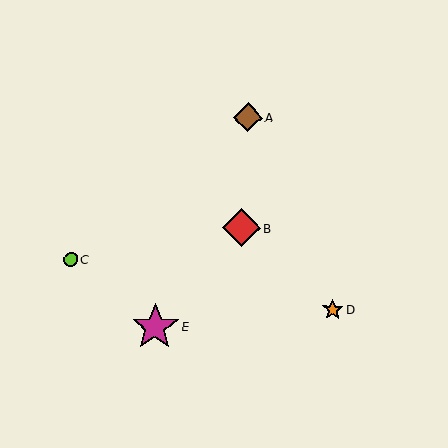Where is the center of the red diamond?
The center of the red diamond is at (241, 228).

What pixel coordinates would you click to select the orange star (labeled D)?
Click at (332, 310) to select the orange star D.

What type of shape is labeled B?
Shape B is a red diamond.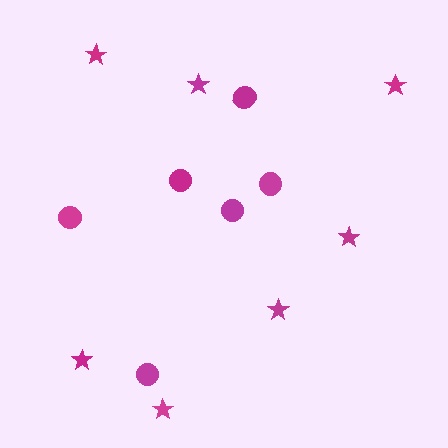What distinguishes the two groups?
There are 2 groups: one group of circles (6) and one group of stars (7).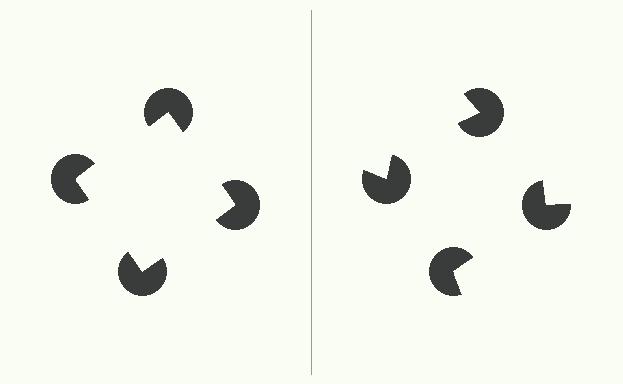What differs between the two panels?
The pac-man discs are positioned identically on both sides; only the wedge orientations differ. On the left they align to a square; on the right they are misaligned.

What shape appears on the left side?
An illusory square.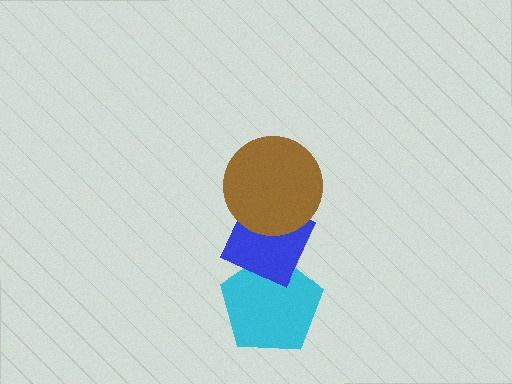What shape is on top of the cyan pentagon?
The blue diamond is on top of the cyan pentagon.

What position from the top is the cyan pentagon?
The cyan pentagon is 3rd from the top.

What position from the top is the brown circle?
The brown circle is 1st from the top.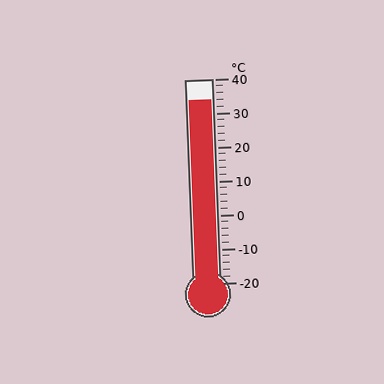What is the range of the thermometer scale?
The thermometer scale ranges from -20°C to 40°C.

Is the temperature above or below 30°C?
The temperature is above 30°C.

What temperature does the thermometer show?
The thermometer shows approximately 34°C.